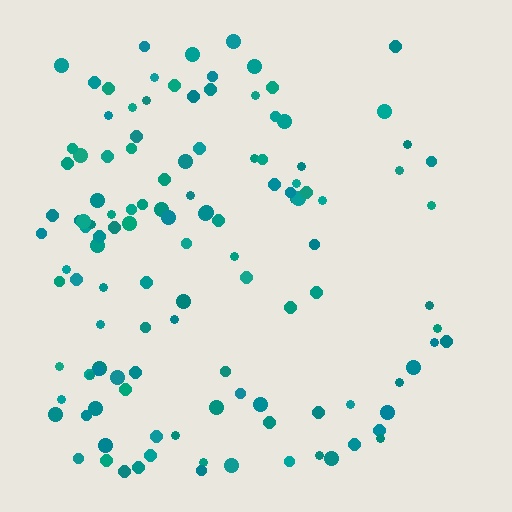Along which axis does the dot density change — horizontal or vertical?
Horizontal.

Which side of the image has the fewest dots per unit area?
The right.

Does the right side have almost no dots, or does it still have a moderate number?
Still a moderate number, just noticeably fewer than the left.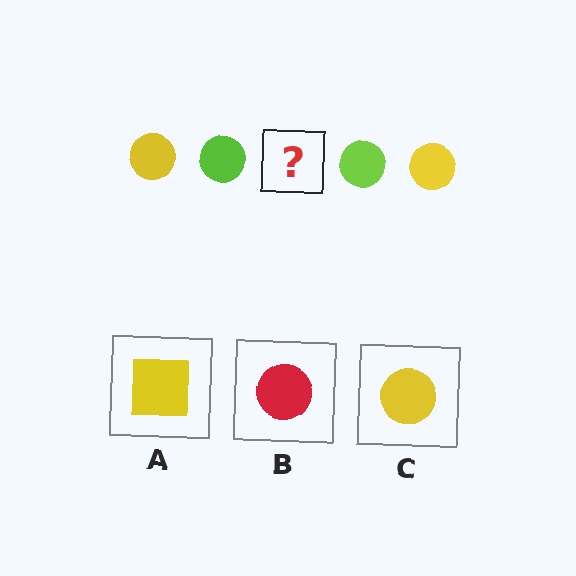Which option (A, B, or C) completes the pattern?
C.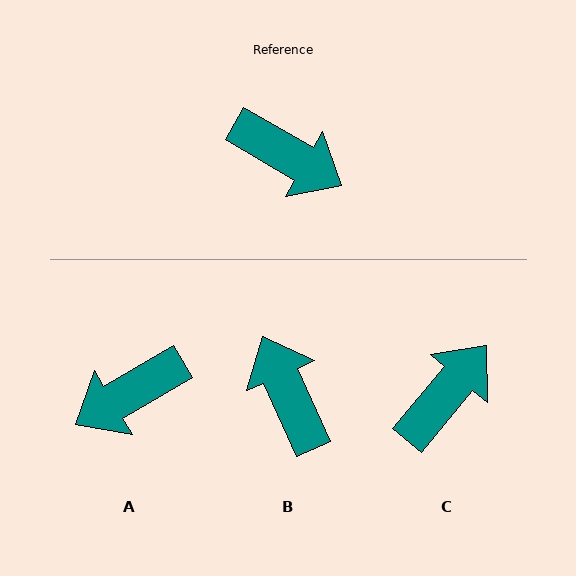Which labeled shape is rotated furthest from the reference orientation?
B, about 144 degrees away.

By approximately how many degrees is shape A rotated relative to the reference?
Approximately 119 degrees clockwise.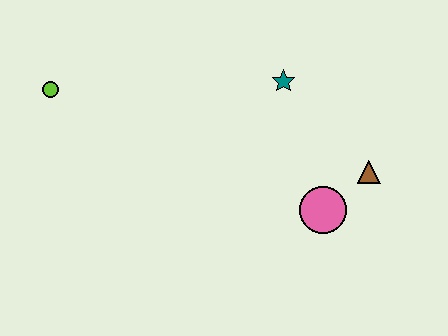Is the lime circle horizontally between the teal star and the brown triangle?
No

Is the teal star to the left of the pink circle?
Yes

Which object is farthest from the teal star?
The lime circle is farthest from the teal star.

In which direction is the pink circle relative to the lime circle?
The pink circle is to the right of the lime circle.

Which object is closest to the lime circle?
The teal star is closest to the lime circle.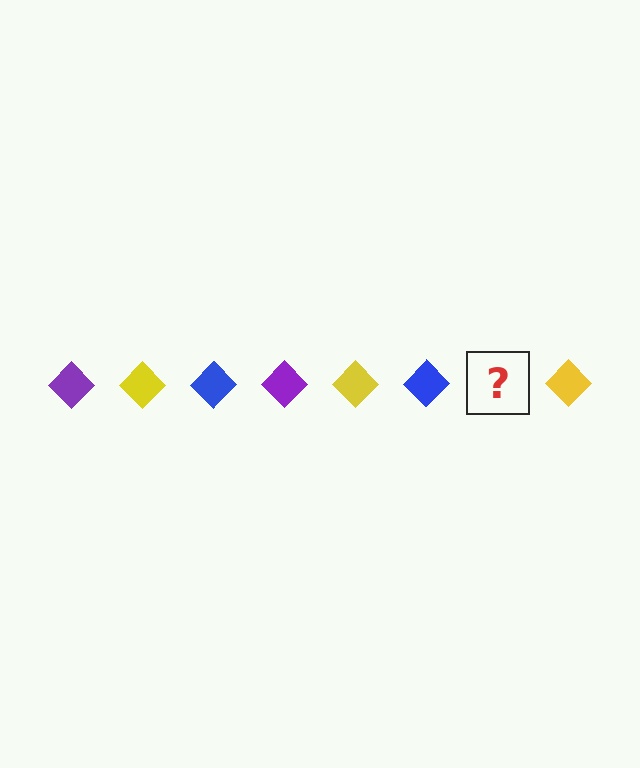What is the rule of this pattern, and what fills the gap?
The rule is that the pattern cycles through purple, yellow, blue diamonds. The gap should be filled with a purple diamond.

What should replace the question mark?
The question mark should be replaced with a purple diamond.